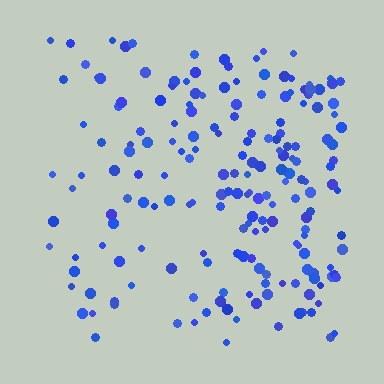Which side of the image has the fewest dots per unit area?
The left.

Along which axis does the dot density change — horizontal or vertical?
Horizontal.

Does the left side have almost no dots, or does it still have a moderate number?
Still a moderate number, just noticeably fewer than the right.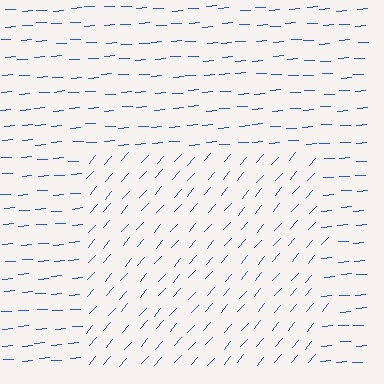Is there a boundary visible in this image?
Yes, there is a texture boundary formed by a change in line orientation.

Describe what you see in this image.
The image is filled with small blue line segments. A rectangle region in the image has lines oriented differently from the surrounding lines, creating a visible texture boundary.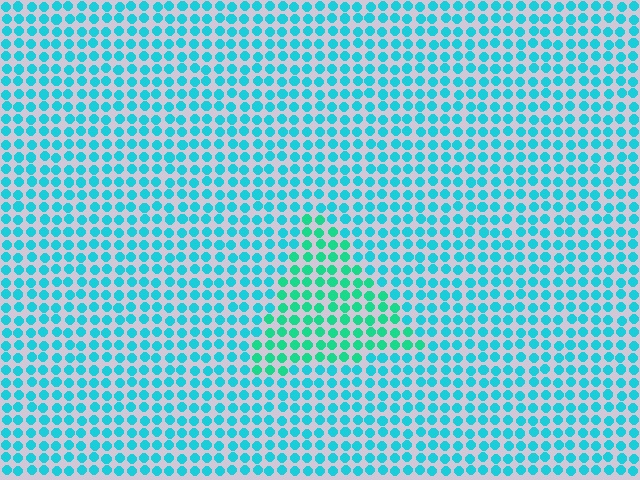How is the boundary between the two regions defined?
The boundary is defined purely by a slight shift in hue (about 28 degrees). Spacing, size, and orientation are identical on both sides.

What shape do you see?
I see a triangle.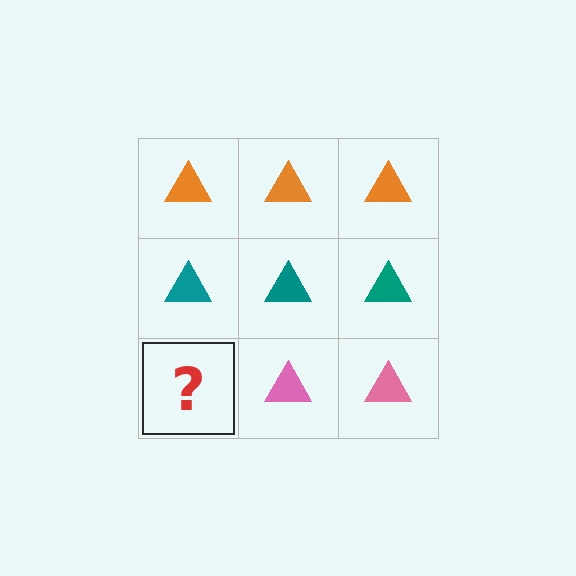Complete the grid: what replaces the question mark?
The question mark should be replaced with a pink triangle.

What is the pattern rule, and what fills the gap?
The rule is that each row has a consistent color. The gap should be filled with a pink triangle.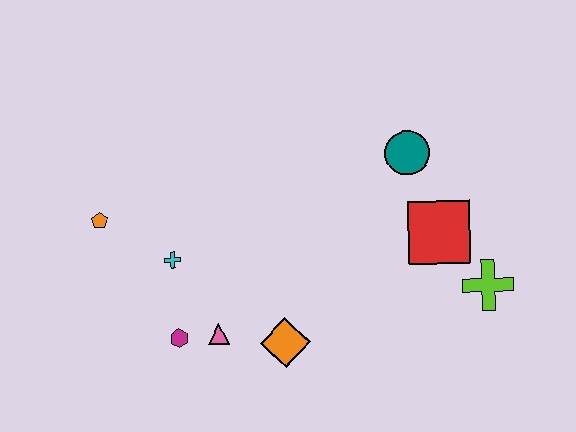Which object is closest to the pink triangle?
The magenta hexagon is closest to the pink triangle.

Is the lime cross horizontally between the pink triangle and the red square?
No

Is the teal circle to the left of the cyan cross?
No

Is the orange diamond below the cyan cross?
Yes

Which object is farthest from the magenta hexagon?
The lime cross is farthest from the magenta hexagon.